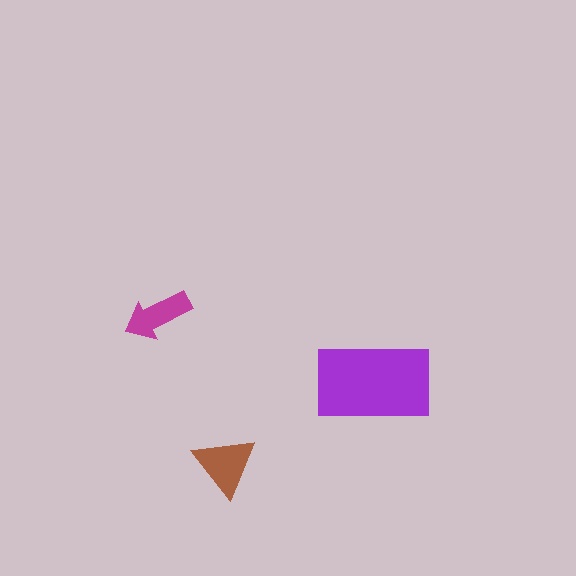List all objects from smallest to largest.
The magenta arrow, the brown triangle, the purple rectangle.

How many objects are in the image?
There are 3 objects in the image.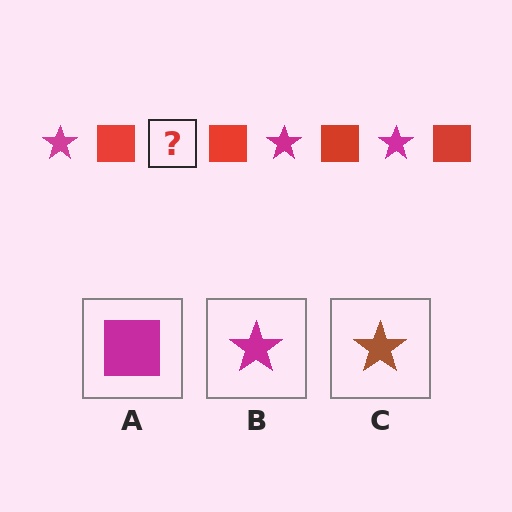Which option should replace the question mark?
Option B.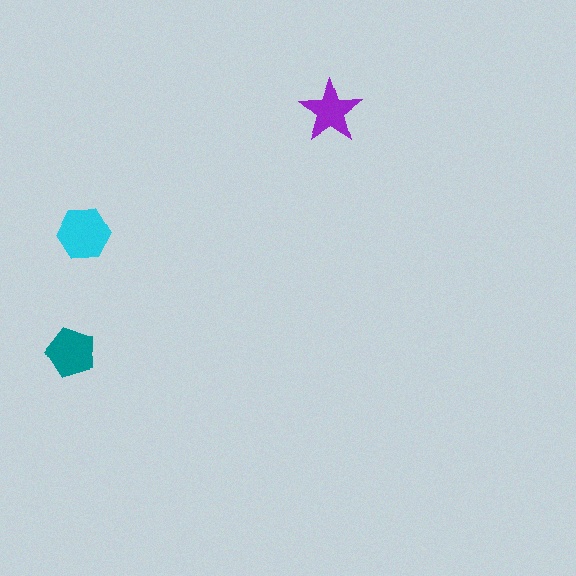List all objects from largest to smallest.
The cyan hexagon, the teal pentagon, the purple star.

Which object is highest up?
The purple star is topmost.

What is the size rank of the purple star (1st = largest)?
3rd.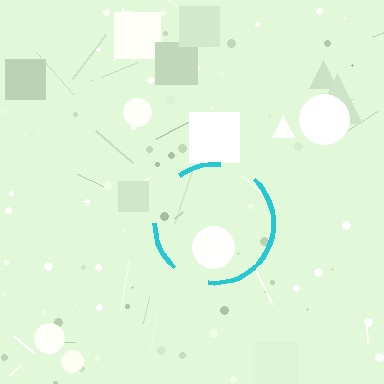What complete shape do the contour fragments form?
The contour fragments form a circle.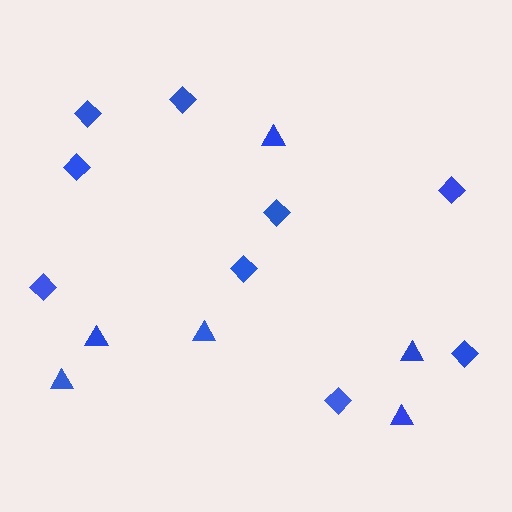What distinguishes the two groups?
There are 2 groups: one group of diamonds (9) and one group of triangles (6).